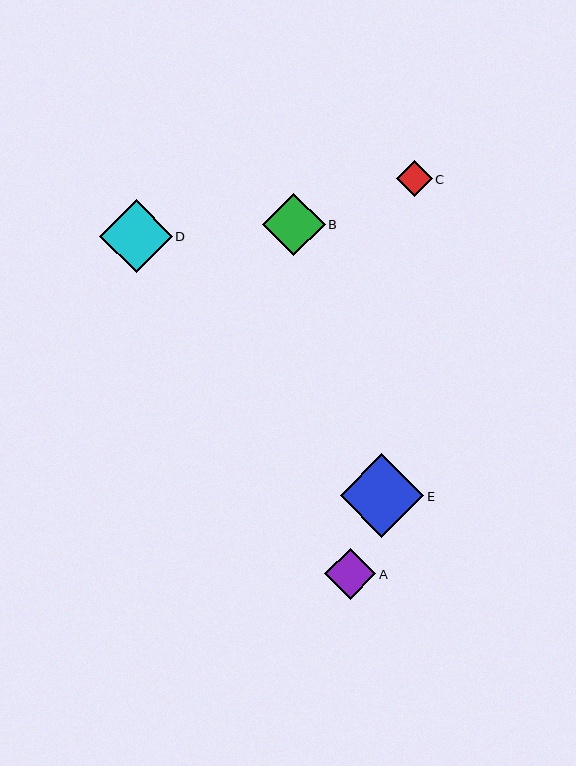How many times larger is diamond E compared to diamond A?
Diamond E is approximately 1.6 times the size of diamond A.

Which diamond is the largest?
Diamond E is the largest with a size of approximately 84 pixels.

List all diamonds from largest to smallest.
From largest to smallest: E, D, B, A, C.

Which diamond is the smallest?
Diamond C is the smallest with a size of approximately 36 pixels.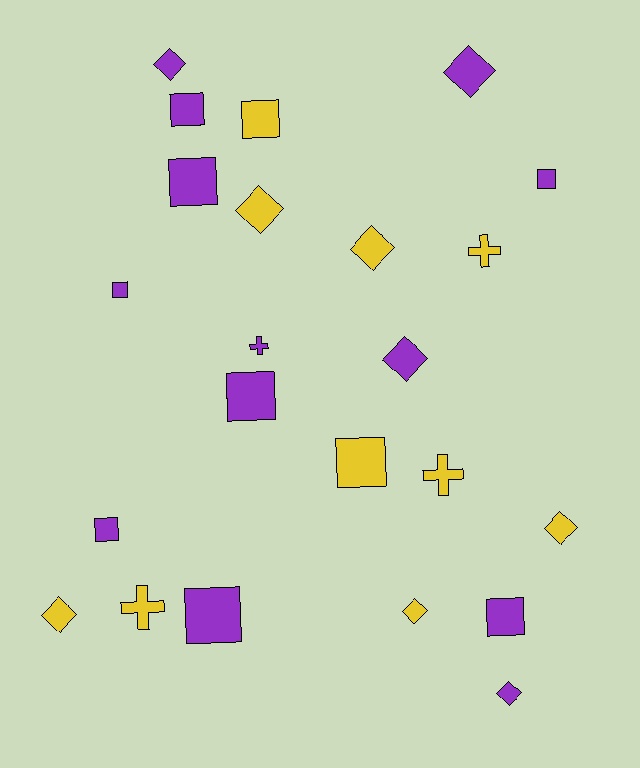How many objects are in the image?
There are 23 objects.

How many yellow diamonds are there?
There are 5 yellow diamonds.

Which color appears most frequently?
Purple, with 13 objects.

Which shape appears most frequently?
Square, with 10 objects.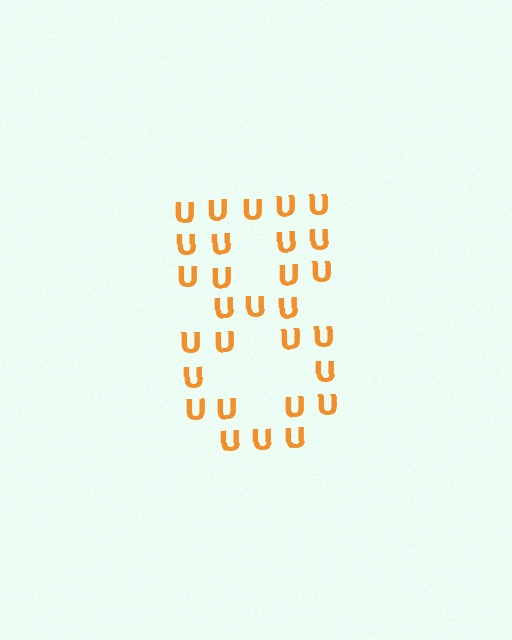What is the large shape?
The large shape is the digit 8.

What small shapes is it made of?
It is made of small letter U's.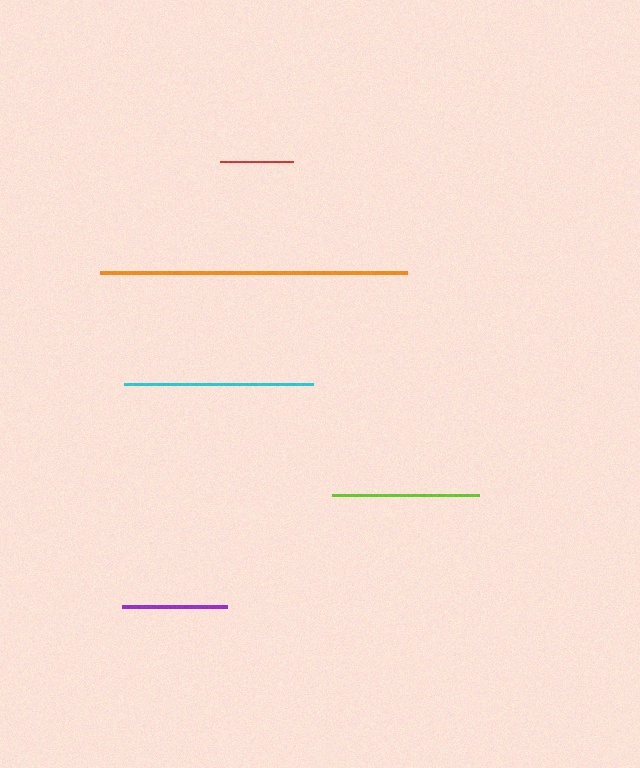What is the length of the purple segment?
The purple segment is approximately 105 pixels long.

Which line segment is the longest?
The orange line is the longest at approximately 307 pixels.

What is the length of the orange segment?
The orange segment is approximately 307 pixels long.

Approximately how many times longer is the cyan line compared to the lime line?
The cyan line is approximately 1.3 times the length of the lime line.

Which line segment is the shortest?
The red line is the shortest at approximately 73 pixels.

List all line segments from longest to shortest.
From longest to shortest: orange, cyan, lime, purple, red.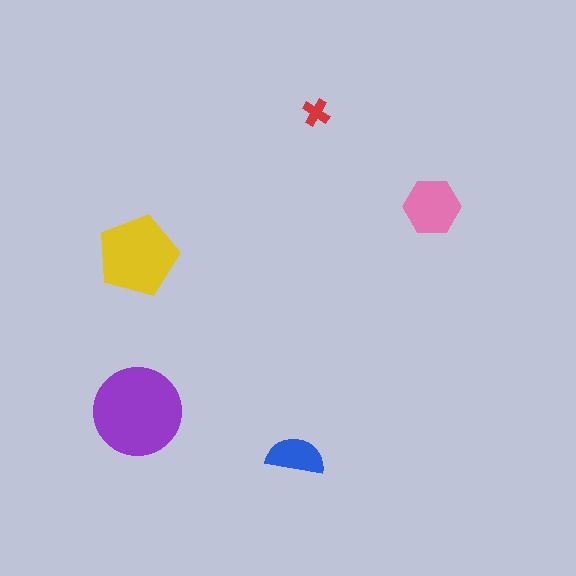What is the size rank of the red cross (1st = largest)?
5th.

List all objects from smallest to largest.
The red cross, the blue semicircle, the pink hexagon, the yellow pentagon, the purple circle.